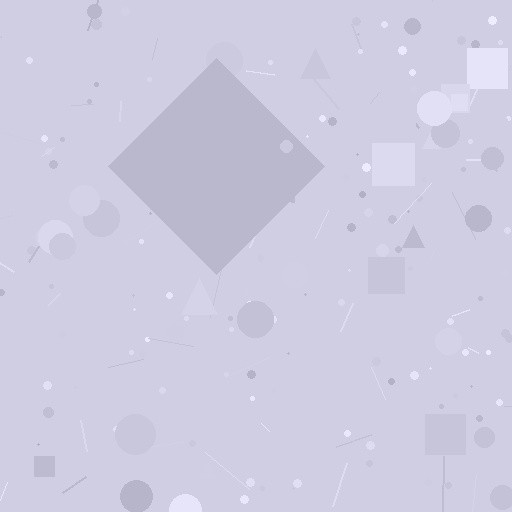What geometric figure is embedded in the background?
A diamond is embedded in the background.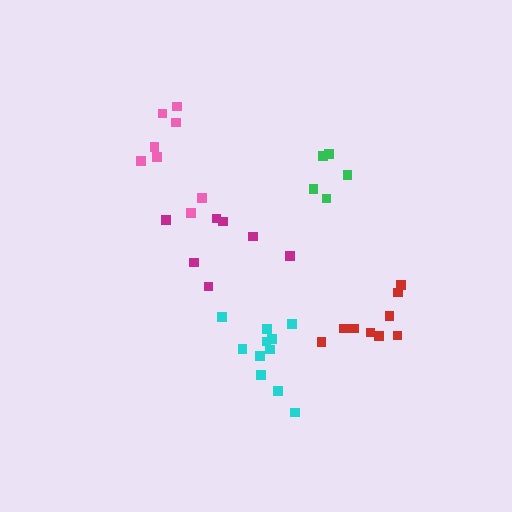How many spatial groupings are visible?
There are 5 spatial groupings.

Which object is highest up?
The pink cluster is topmost.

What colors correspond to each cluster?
The clusters are colored: pink, green, magenta, cyan, red.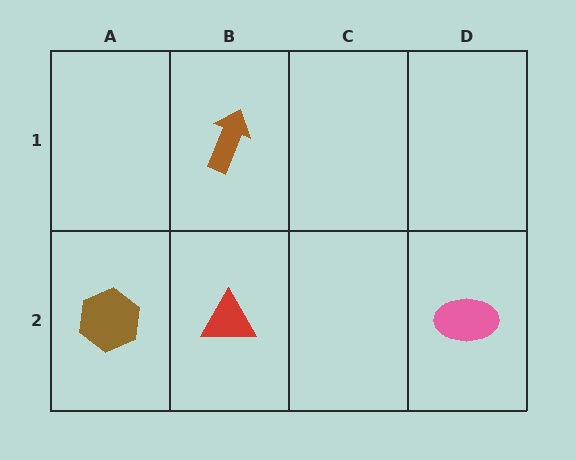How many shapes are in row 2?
3 shapes.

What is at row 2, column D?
A pink ellipse.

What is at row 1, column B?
A brown arrow.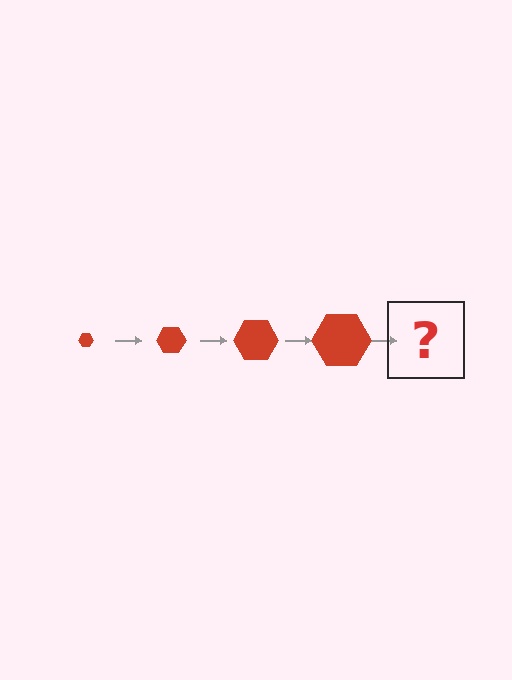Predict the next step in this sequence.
The next step is a red hexagon, larger than the previous one.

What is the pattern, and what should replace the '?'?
The pattern is that the hexagon gets progressively larger each step. The '?' should be a red hexagon, larger than the previous one.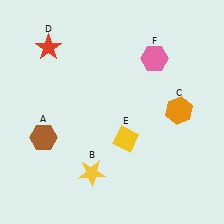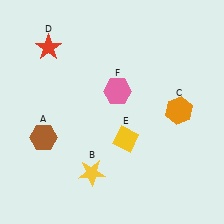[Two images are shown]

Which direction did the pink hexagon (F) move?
The pink hexagon (F) moved left.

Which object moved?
The pink hexagon (F) moved left.